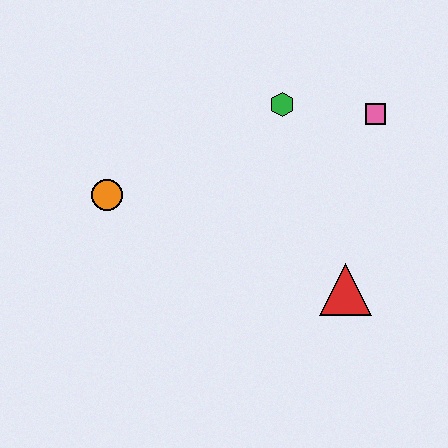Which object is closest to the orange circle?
The green hexagon is closest to the orange circle.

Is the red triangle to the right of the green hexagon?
Yes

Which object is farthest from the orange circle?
The pink square is farthest from the orange circle.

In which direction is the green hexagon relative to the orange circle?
The green hexagon is to the right of the orange circle.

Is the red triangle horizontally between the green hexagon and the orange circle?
No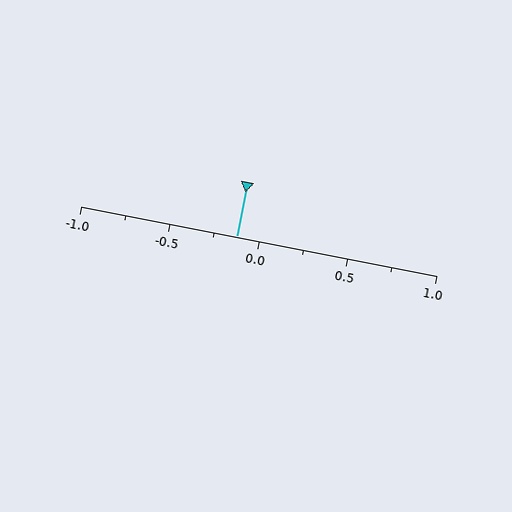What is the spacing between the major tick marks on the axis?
The major ticks are spaced 0.5 apart.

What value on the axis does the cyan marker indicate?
The marker indicates approximately -0.12.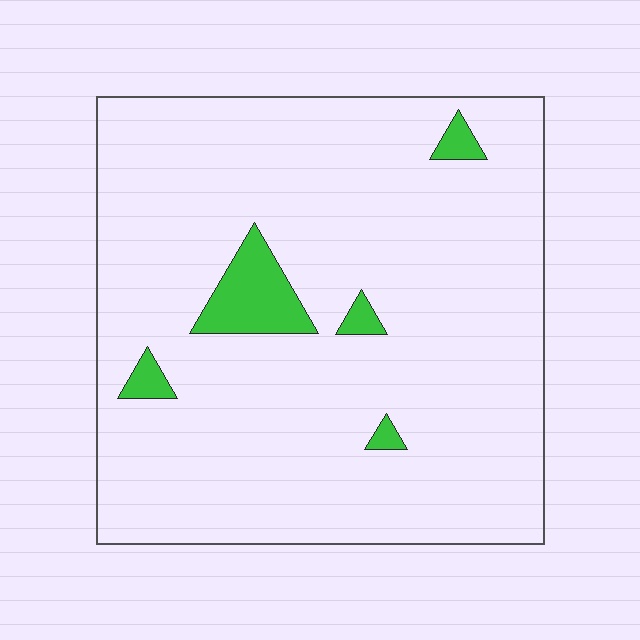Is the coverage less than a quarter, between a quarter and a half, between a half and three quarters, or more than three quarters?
Less than a quarter.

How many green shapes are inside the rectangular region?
5.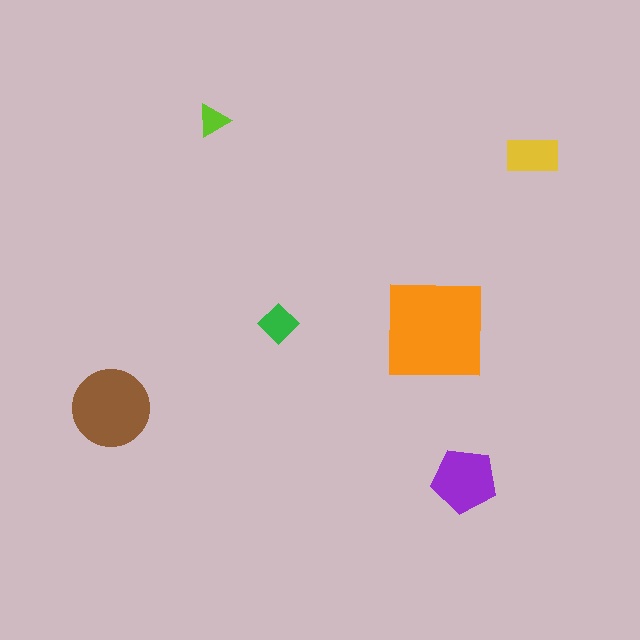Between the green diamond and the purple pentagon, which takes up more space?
The purple pentagon.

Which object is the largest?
The orange square.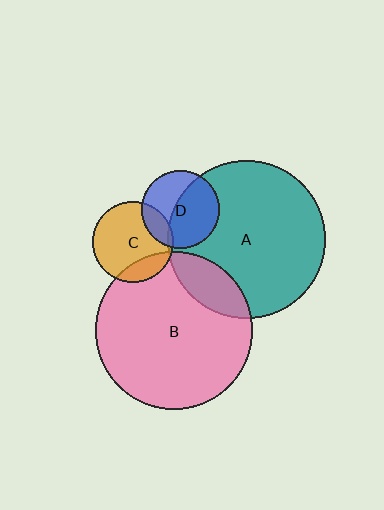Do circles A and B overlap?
Yes.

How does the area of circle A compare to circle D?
Approximately 4.1 times.